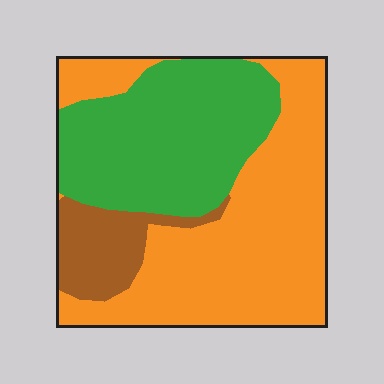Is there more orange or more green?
Orange.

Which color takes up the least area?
Brown, at roughly 10%.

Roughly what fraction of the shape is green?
Green takes up between a third and a half of the shape.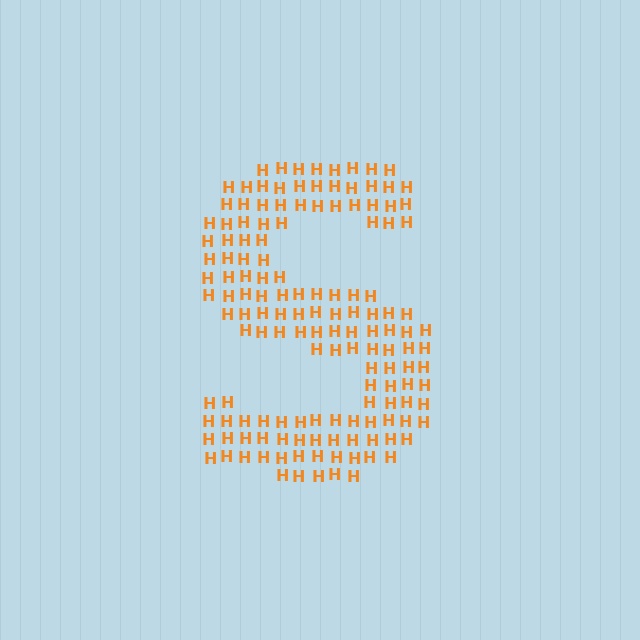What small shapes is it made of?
It is made of small letter H's.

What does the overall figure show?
The overall figure shows the letter S.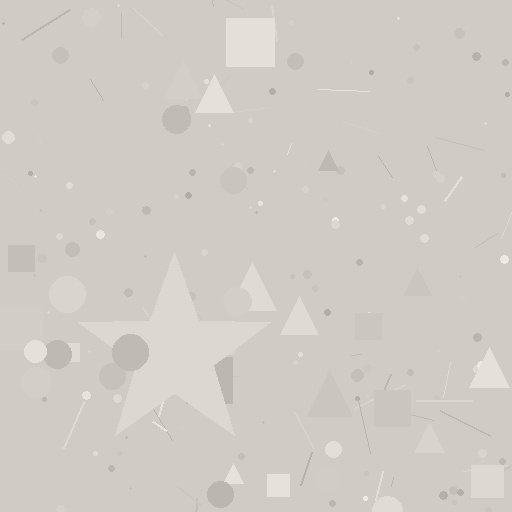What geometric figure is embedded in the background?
A star is embedded in the background.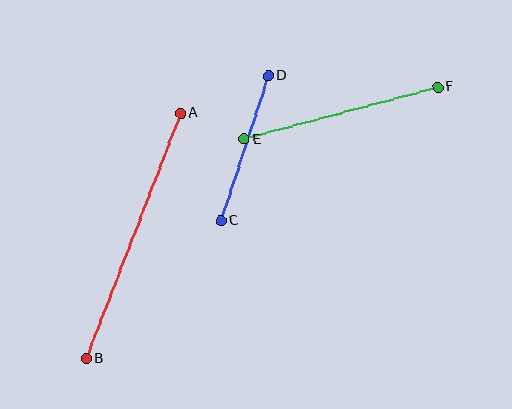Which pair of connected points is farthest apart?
Points A and B are farthest apart.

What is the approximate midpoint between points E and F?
The midpoint is at approximately (341, 113) pixels.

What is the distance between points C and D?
The distance is approximately 153 pixels.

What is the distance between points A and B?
The distance is approximately 263 pixels.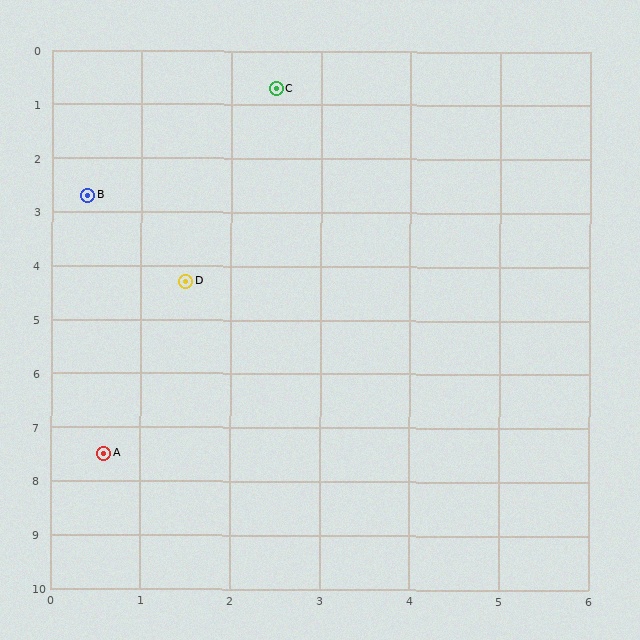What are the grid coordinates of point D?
Point D is at approximately (1.5, 4.3).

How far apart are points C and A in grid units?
Points C and A are about 7.1 grid units apart.